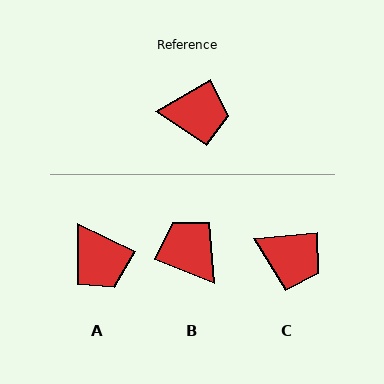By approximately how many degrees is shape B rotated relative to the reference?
Approximately 128 degrees counter-clockwise.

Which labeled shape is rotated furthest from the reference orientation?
B, about 128 degrees away.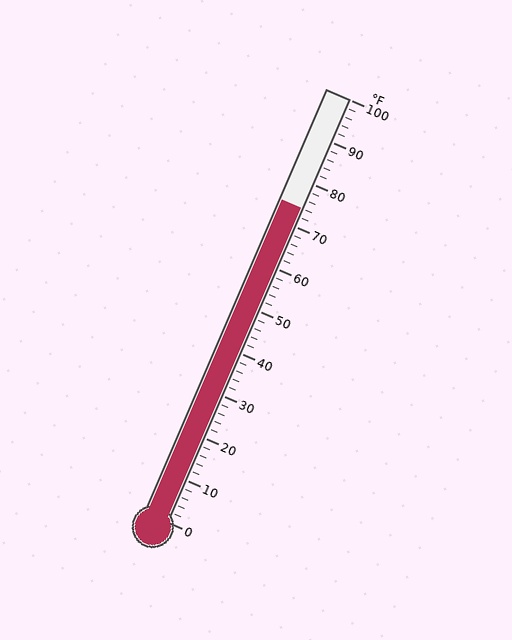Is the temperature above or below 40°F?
The temperature is above 40°F.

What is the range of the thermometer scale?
The thermometer scale ranges from 0°F to 100°F.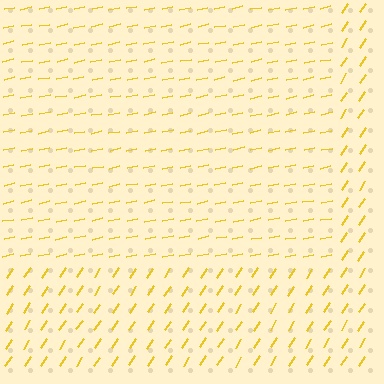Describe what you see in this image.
The image is filled with small yellow line segments. A rectangle region in the image has lines oriented differently from the surrounding lines, creating a visible texture boundary.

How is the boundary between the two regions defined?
The boundary is defined purely by a change in line orientation (approximately 45 degrees difference). All lines are the same color and thickness.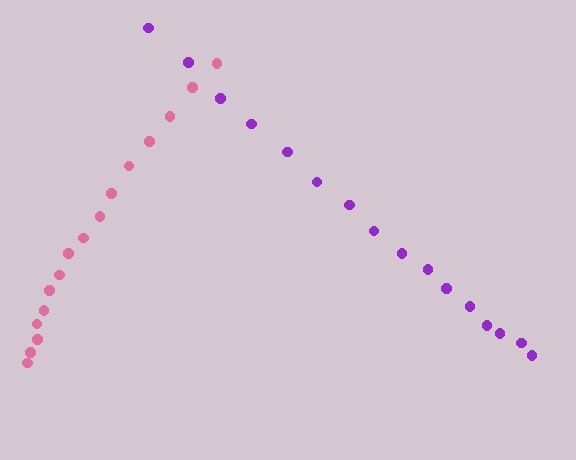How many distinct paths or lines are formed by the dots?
There are 2 distinct paths.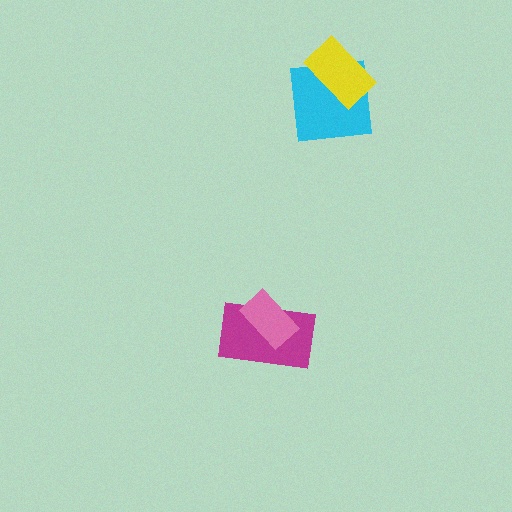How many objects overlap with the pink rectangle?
1 object overlaps with the pink rectangle.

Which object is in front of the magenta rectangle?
The pink rectangle is in front of the magenta rectangle.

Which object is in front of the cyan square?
The yellow rectangle is in front of the cyan square.